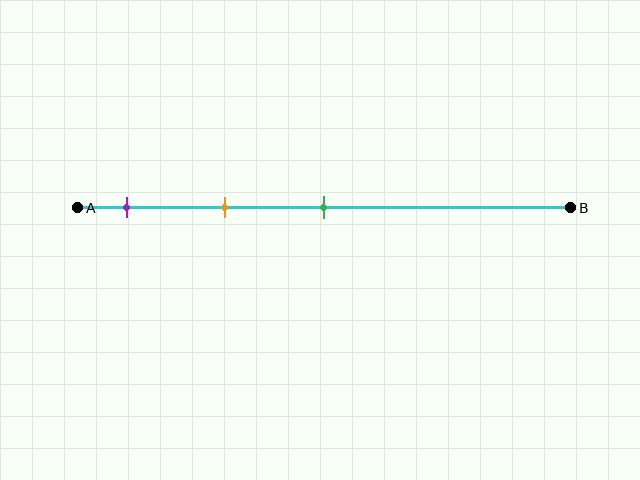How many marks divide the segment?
There are 3 marks dividing the segment.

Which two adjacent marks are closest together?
The purple and orange marks are the closest adjacent pair.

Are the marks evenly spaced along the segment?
Yes, the marks are approximately evenly spaced.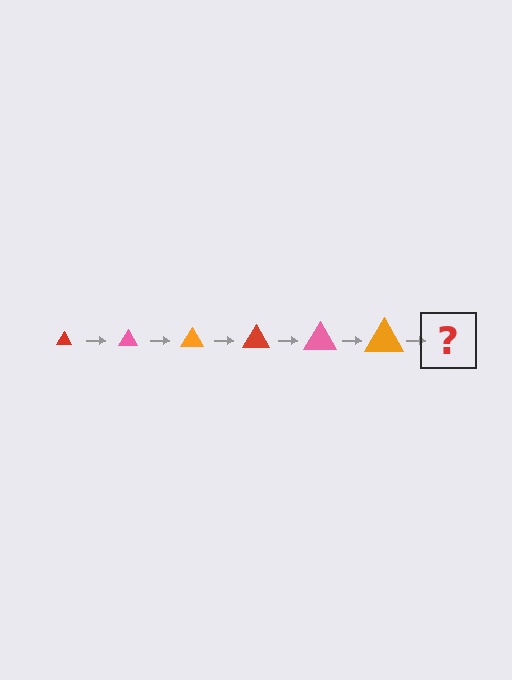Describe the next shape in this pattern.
It should be a red triangle, larger than the previous one.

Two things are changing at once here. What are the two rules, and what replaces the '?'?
The two rules are that the triangle grows larger each step and the color cycles through red, pink, and orange. The '?' should be a red triangle, larger than the previous one.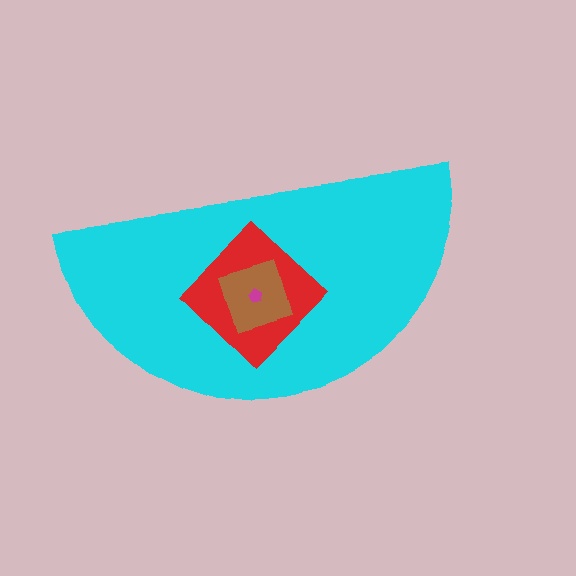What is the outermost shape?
The cyan semicircle.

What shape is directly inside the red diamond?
The brown square.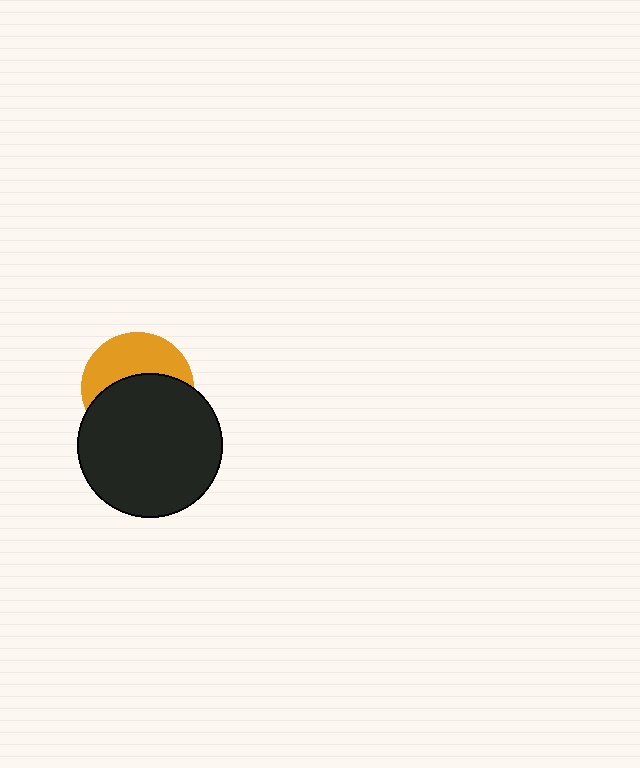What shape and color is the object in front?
The object in front is a black circle.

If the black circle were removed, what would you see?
You would see the complete orange circle.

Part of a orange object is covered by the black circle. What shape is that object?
It is a circle.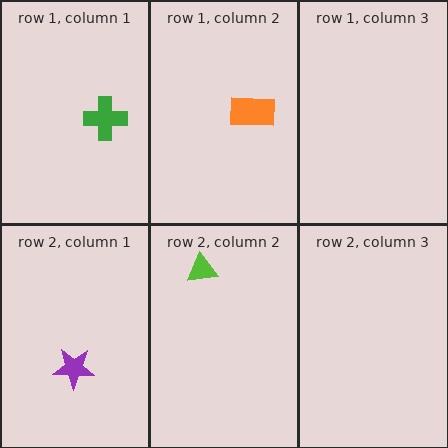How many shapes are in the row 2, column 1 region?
1.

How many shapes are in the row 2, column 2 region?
1.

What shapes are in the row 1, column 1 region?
The green cross.